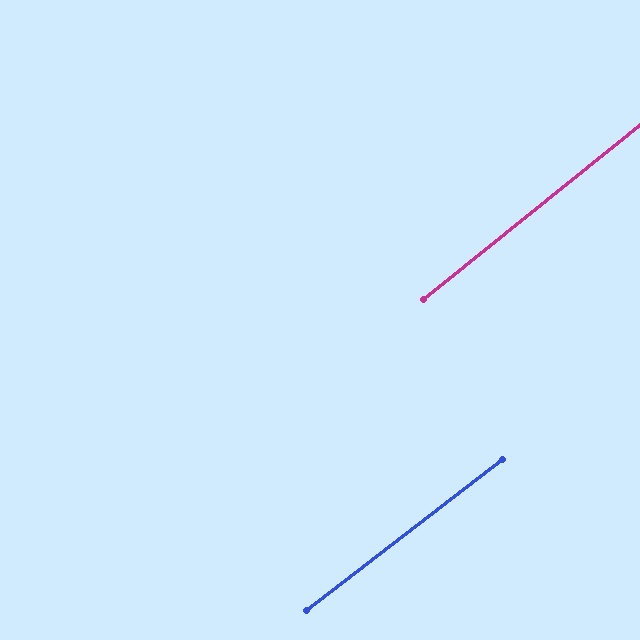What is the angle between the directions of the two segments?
Approximately 1 degree.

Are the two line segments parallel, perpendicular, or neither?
Parallel — their directions differ by only 1.2°.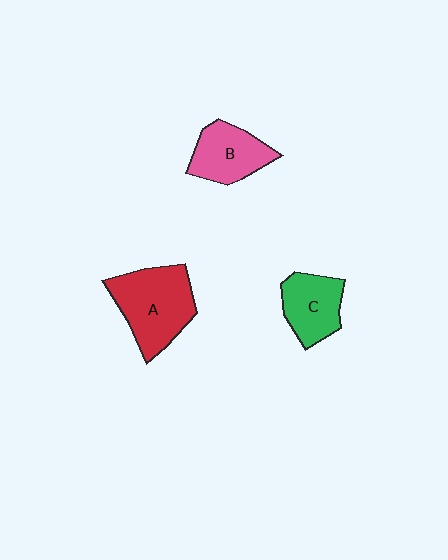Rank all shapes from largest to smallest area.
From largest to smallest: A (red), B (pink), C (green).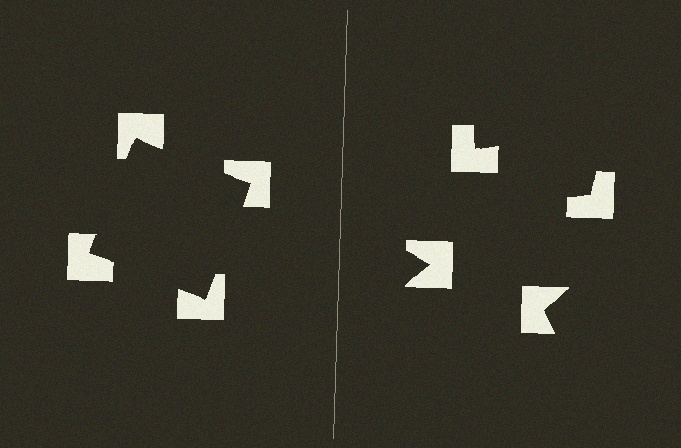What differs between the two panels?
The notched squares are positioned identically on both sides; only the wedge orientations differ. On the left they align to a square; on the right they are misaligned.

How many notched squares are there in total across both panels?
8 — 4 on each side.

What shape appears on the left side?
An illusory square.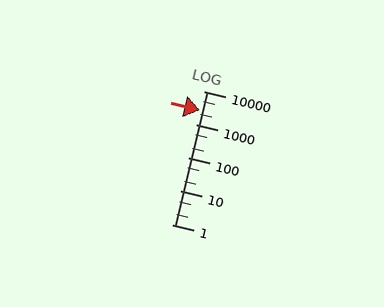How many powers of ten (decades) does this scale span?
The scale spans 4 decades, from 1 to 10000.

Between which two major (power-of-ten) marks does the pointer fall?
The pointer is between 1000 and 10000.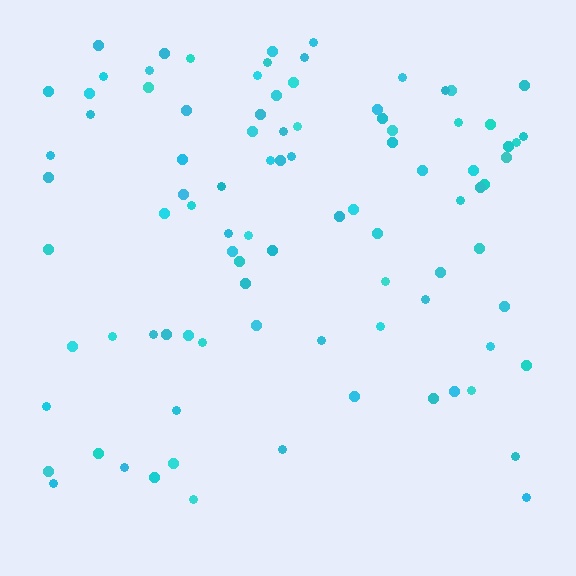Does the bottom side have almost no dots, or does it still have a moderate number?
Still a moderate number, just noticeably fewer than the top.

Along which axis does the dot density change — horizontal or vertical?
Vertical.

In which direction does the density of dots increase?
From bottom to top, with the top side densest.